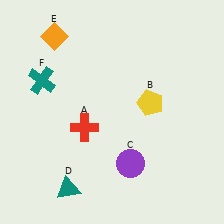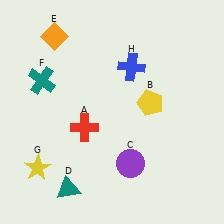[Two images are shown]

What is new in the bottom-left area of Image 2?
A yellow star (G) was added in the bottom-left area of Image 2.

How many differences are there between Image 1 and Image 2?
There are 2 differences between the two images.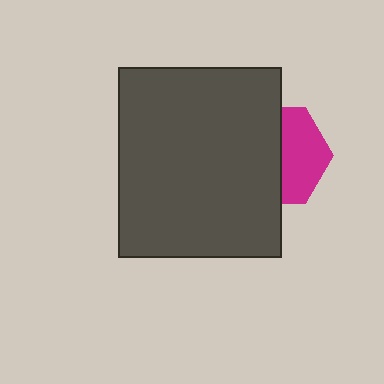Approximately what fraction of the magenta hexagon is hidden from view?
Roughly 54% of the magenta hexagon is hidden behind the dark gray rectangle.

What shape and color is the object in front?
The object in front is a dark gray rectangle.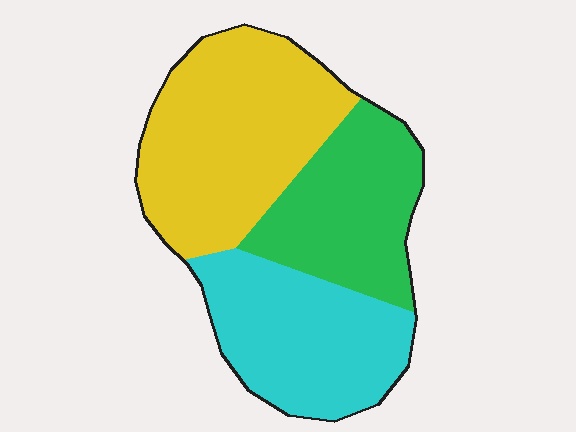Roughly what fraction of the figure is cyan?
Cyan takes up about one third (1/3) of the figure.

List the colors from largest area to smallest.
From largest to smallest: yellow, cyan, green.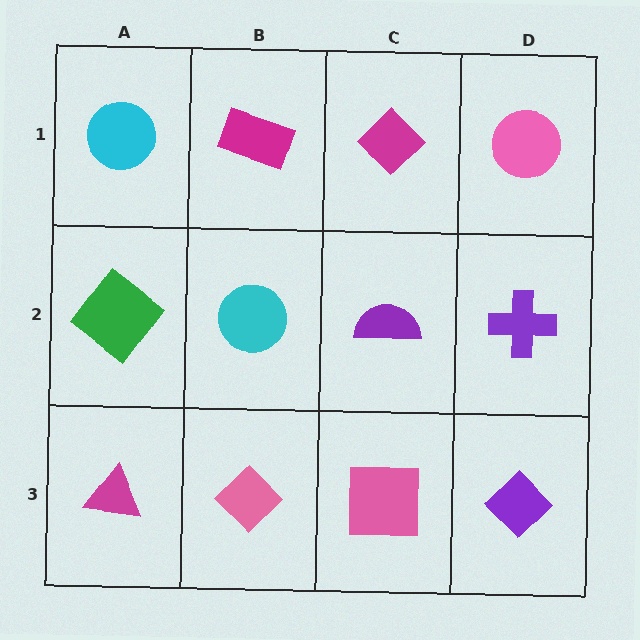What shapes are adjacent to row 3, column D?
A purple cross (row 2, column D), a pink square (row 3, column C).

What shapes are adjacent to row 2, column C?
A magenta diamond (row 1, column C), a pink square (row 3, column C), a cyan circle (row 2, column B), a purple cross (row 2, column D).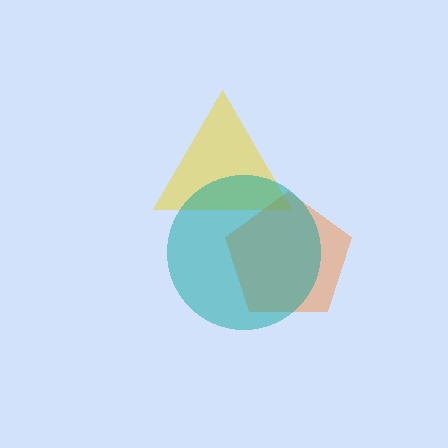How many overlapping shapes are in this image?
There are 3 overlapping shapes in the image.